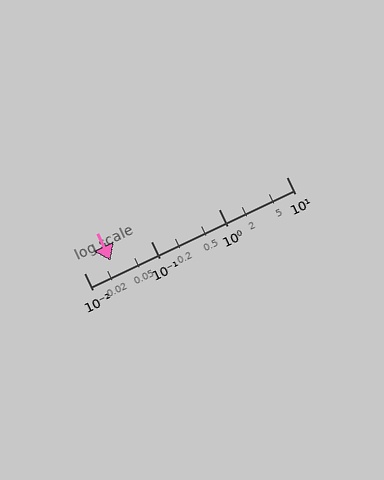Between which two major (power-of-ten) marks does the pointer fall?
The pointer is between 0.01 and 0.1.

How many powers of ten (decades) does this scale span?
The scale spans 3 decades, from 0.01 to 10.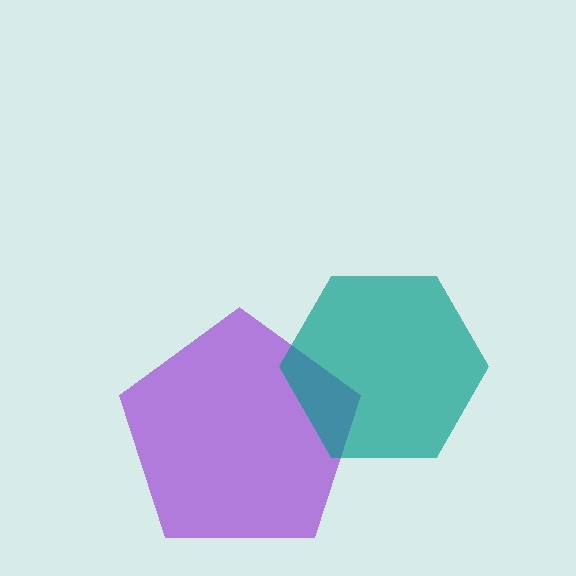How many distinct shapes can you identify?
There are 2 distinct shapes: a purple pentagon, a teal hexagon.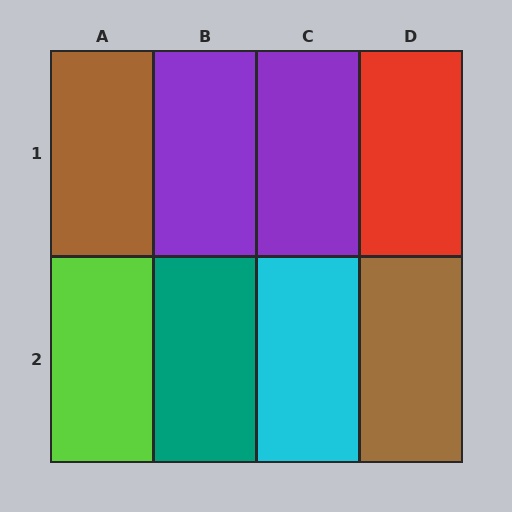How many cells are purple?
2 cells are purple.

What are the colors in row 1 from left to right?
Brown, purple, purple, red.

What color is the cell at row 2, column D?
Brown.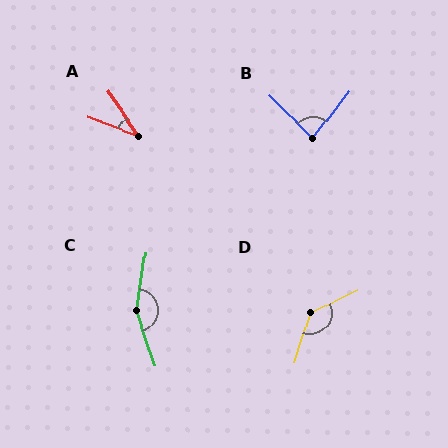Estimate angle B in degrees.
Approximately 82 degrees.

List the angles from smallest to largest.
A (35°), B (82°), D (134°), C (153°).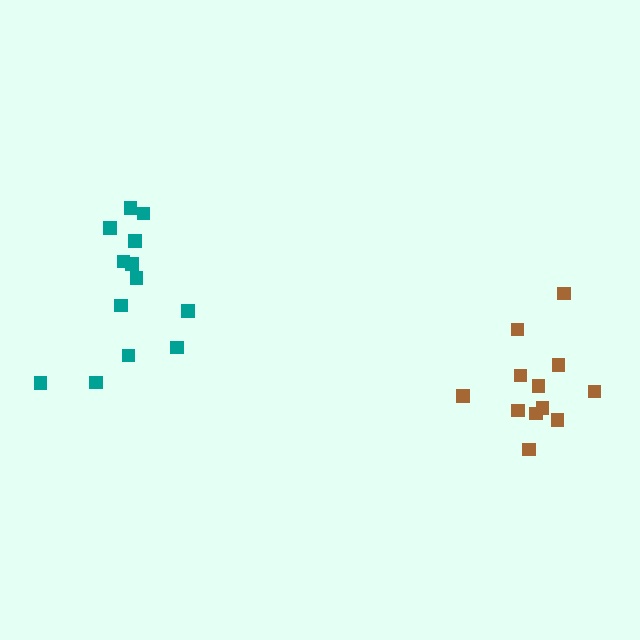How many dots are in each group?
Group 1: 12 dots, Group 2: 13 dots (25 total).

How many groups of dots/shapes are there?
There are 2 groups.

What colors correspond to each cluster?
The clusters are colored: brown, teal.